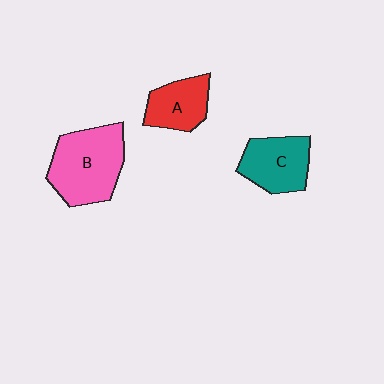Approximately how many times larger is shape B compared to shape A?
Approximately 1.7 times.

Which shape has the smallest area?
Shape A (red).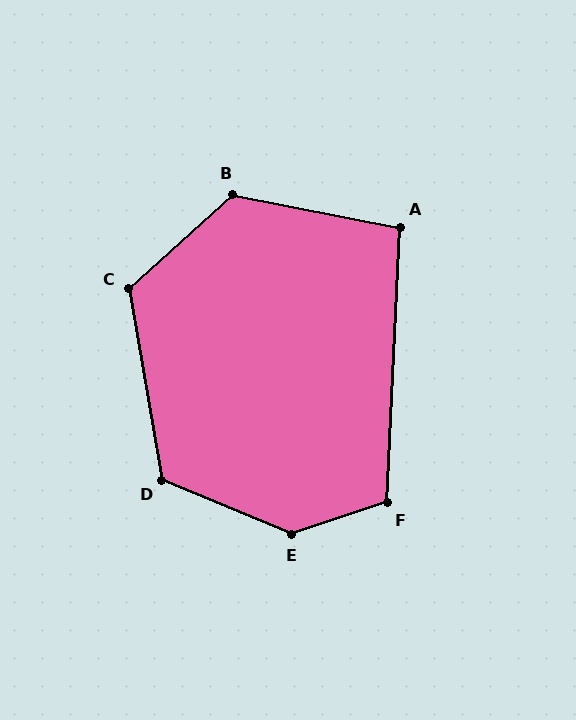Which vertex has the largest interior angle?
E, at approximately 139 degrees.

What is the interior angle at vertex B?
Approximately 127 degrees (obtuse).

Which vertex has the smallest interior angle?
A, at approximately 98 degrees.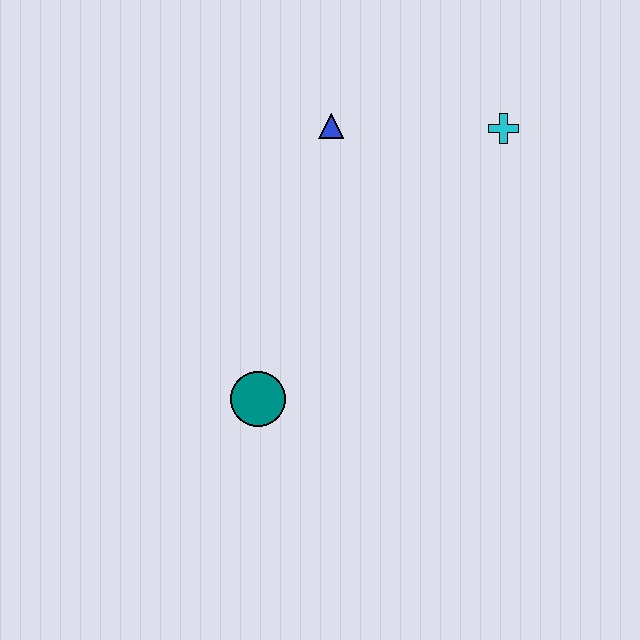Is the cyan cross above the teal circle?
Yes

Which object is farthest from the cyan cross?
The teal circle is farthest from the cyan cross.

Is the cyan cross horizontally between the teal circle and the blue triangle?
No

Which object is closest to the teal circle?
The blue triangle is closest to the teal circle.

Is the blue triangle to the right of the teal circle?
Yes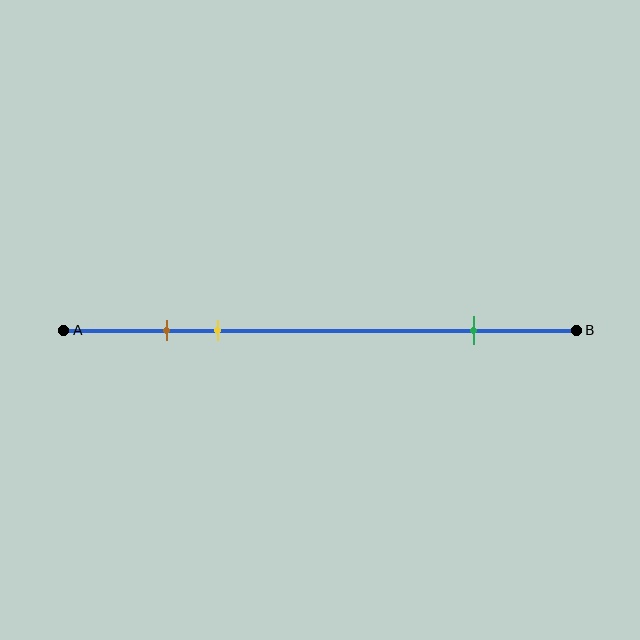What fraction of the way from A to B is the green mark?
The green mark is approximately 80% (0.8) of the way from A to B.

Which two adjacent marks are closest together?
The brown and yellow marks are the closest adjacent pair.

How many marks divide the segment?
There are 3 marks dividing the segment.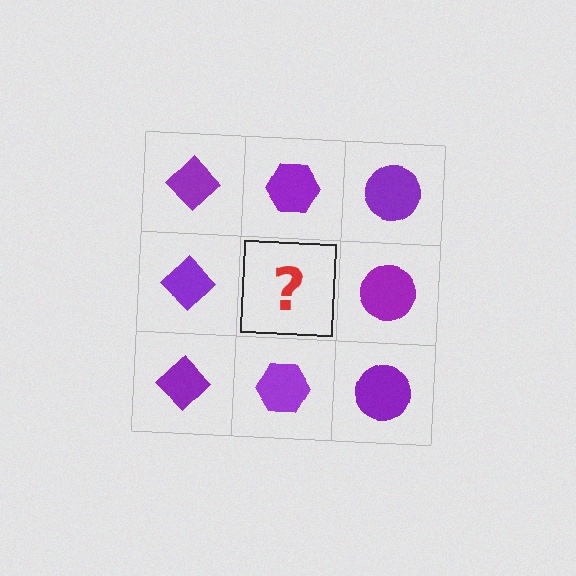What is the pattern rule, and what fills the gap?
The rule is that each column has a consistent shape. The gap should be filled with a purple hexagon.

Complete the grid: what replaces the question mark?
The question mark should be replaced with a purple hexagon.